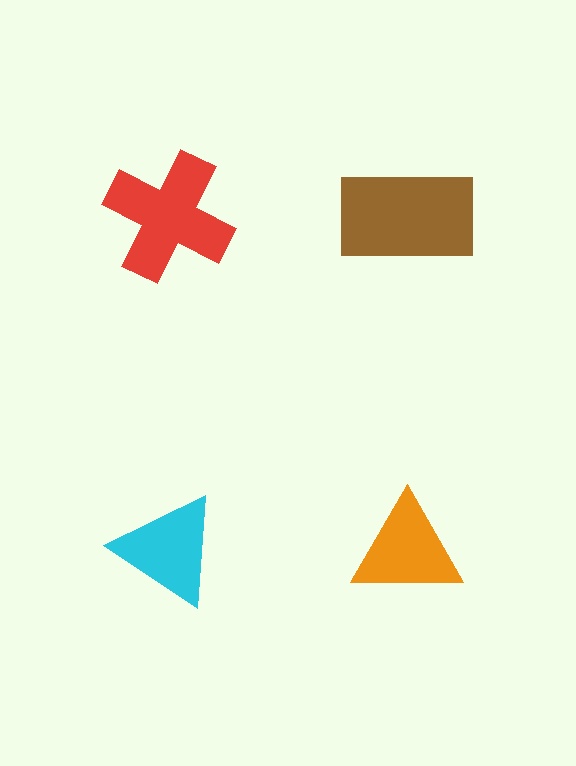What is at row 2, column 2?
An orange triangle.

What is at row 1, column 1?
A red cross.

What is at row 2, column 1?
A cyan triangle.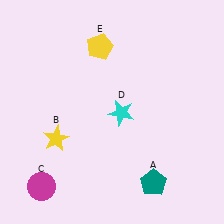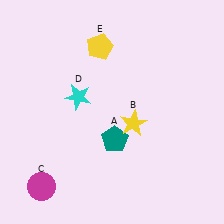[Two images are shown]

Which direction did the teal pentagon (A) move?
The teal pentagon (A) moved up.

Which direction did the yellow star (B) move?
The yellow star (B) moved right.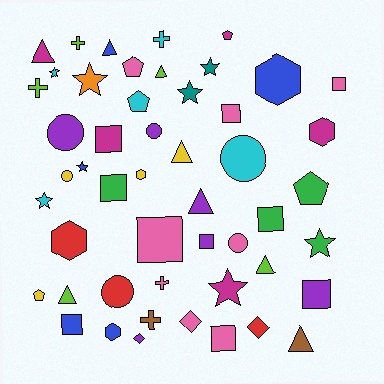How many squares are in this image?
There are 10 squares.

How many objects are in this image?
There are 50 objects.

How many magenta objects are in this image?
There are 5 magenta objects.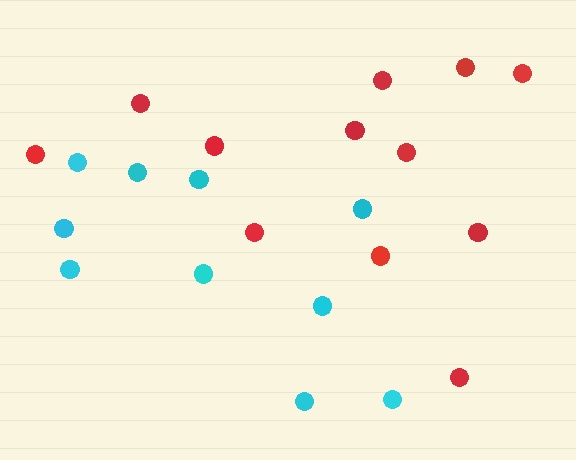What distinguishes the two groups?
There are 2 groups: one group of cyan circles (10) and one group of red circles (12).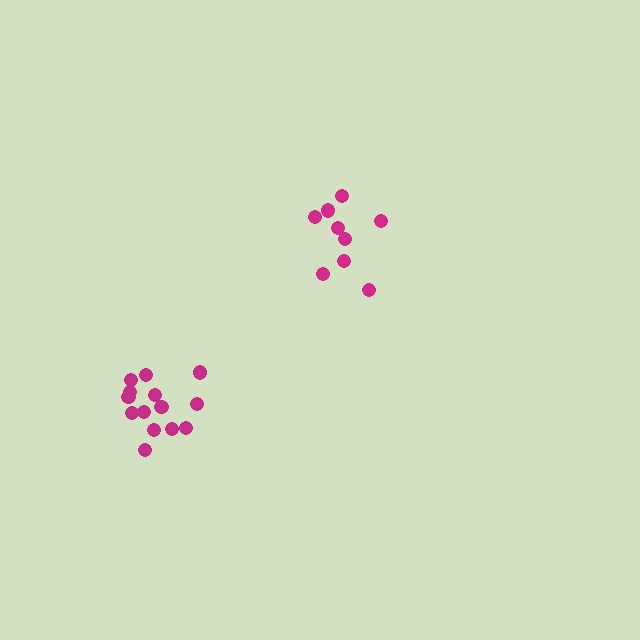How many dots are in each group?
Group 1: 9 dots, Group 2: 14 dots (23 total).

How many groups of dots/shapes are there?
There are 2 groups.